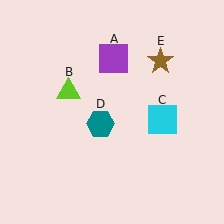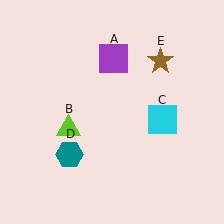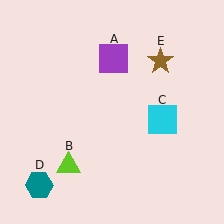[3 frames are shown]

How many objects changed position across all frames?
2 objects changed position: lime triangle (object B), teal hexagon (object D).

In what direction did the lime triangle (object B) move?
The lime triangle (object B) moved down.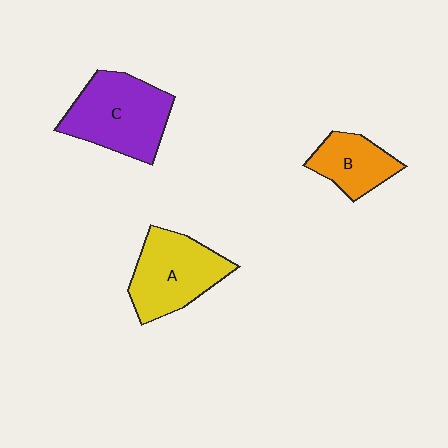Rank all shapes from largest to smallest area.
From largest to smallest: C (purple), A (yellow), B (orange).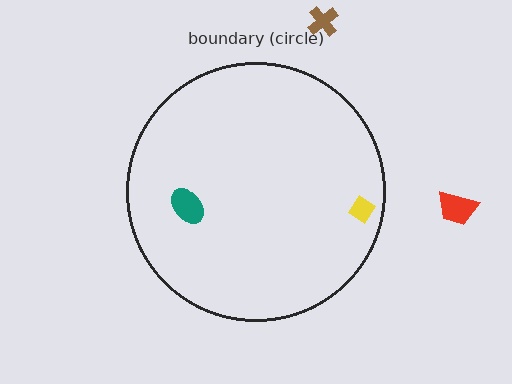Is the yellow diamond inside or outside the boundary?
Inside.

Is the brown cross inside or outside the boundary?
Outside.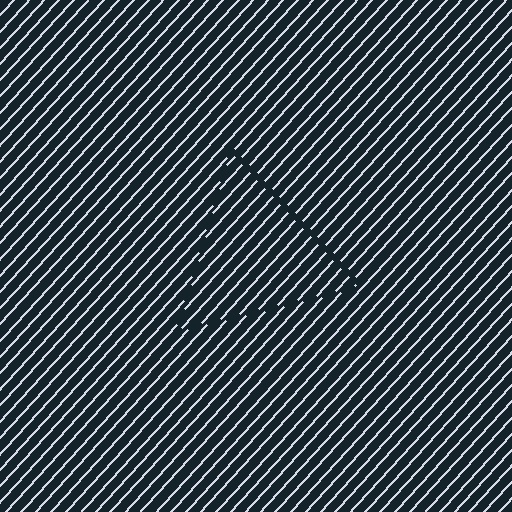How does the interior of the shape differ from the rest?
The interior of the shape contains the same grating, shifted by half a period — the contour is defined by the phase discontinuity where line-ends from the inner and outer gratings abut.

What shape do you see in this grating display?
An illusory triangle. The interior of the shape contains the same grating, shifted by half a period — the contour is defined by the phase discontinuity where line-ends from the inner and outer gratings abut.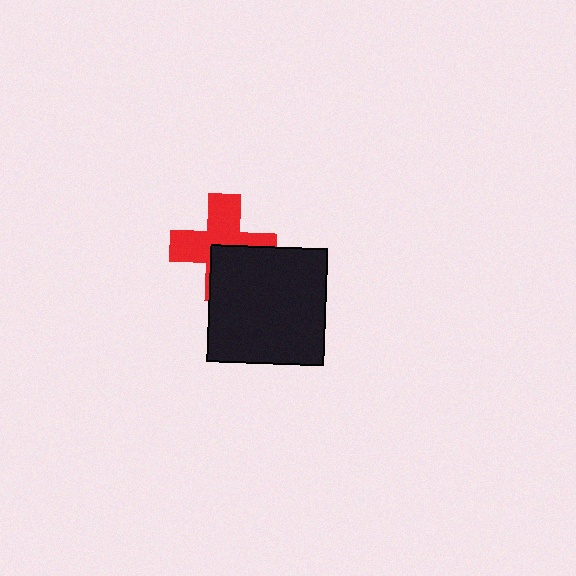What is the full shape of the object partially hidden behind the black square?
The partially hidden object is a red cross.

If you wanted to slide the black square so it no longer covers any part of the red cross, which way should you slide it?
Slide it toward the lower-right — that is the most direct way to separate the two shapes.